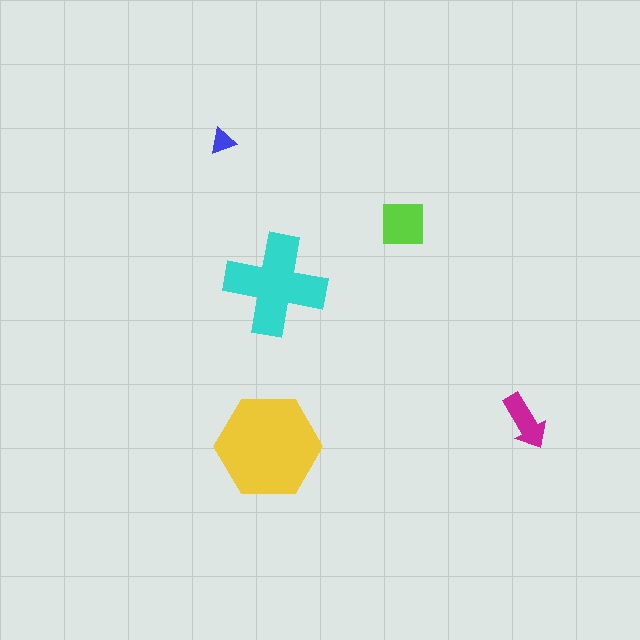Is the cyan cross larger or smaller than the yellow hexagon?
Smaller.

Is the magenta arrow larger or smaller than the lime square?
Smaller.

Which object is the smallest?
The blue triangle.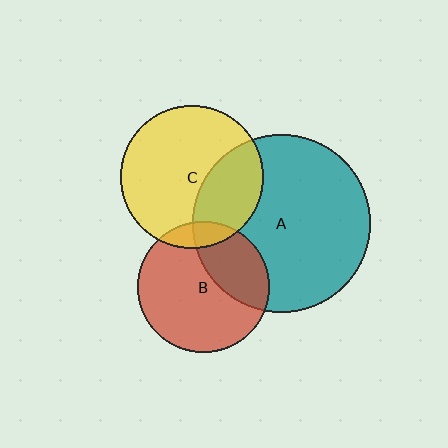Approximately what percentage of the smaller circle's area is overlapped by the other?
Approximately 30%.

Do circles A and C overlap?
Yes.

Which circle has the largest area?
Circle A (teal).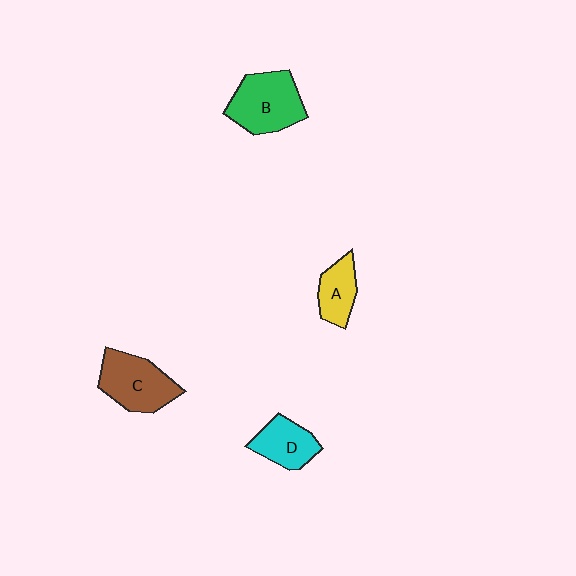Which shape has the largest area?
Shape B (green).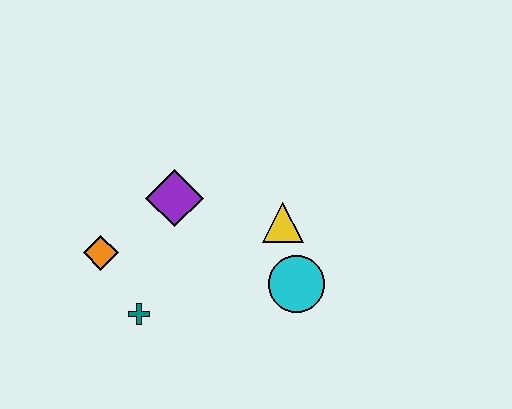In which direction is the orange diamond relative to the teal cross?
The orange diamond is above the teal cross.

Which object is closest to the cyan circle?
The yellow triangle is closest to the cyan circle.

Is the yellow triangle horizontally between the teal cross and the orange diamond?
No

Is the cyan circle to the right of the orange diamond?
Yes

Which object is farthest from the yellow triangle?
The orange diamond is farthest from the yellow triangle.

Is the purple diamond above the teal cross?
Yes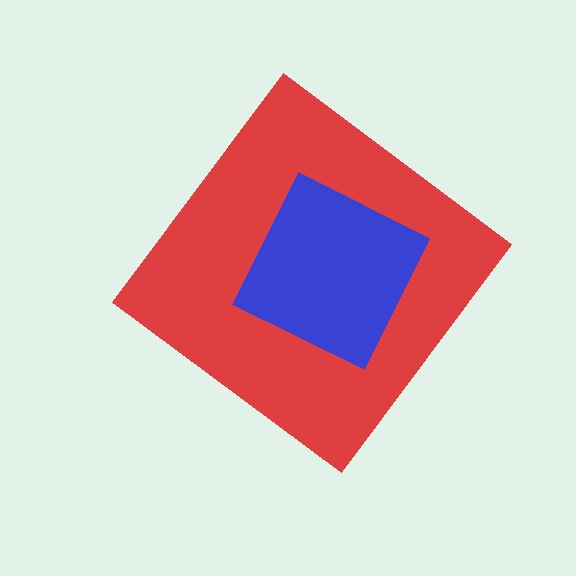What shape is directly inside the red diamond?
The blue square.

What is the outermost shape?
The red diamond.